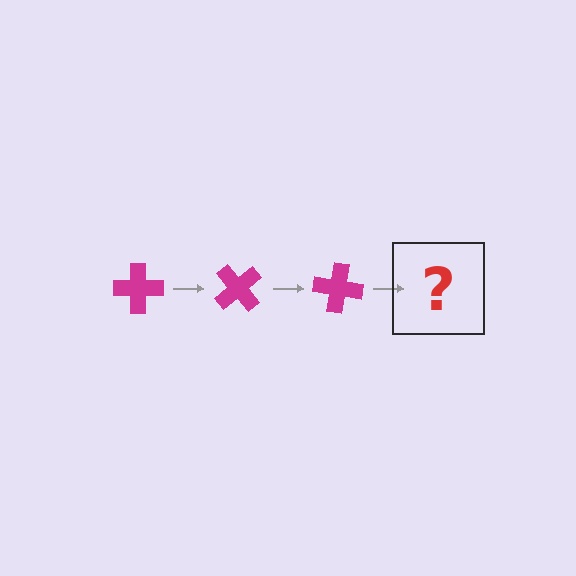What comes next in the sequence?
The next element should be a magenta cross rotated 150 degrees.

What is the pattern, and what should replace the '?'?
The pattern is that the cross rotates 50 degrees each step. The '?' should be a magenta cross rotated 150 degrees.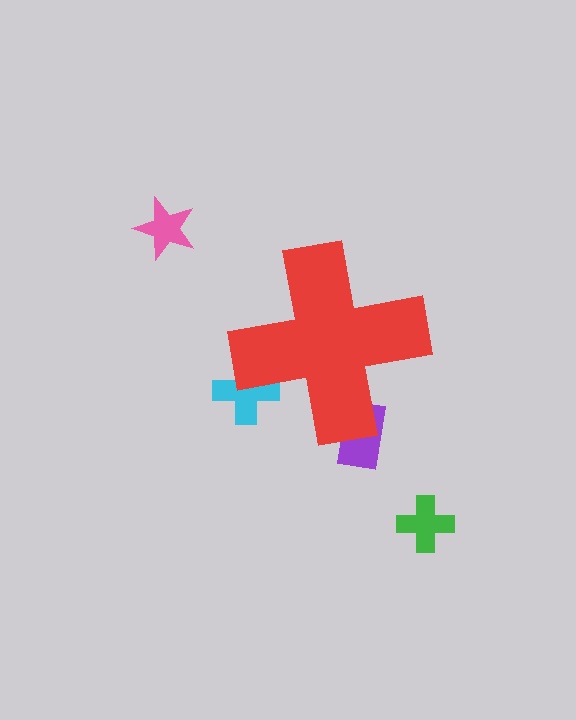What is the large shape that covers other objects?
A red cross.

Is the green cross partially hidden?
No, the green cross is fully visible.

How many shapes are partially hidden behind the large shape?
2 shapes are partially hidden.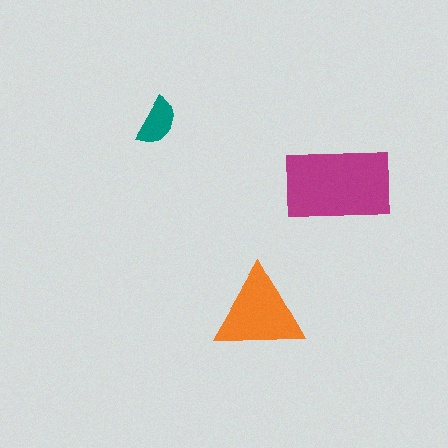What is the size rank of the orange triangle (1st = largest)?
2nd.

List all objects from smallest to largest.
The teal semicircle, the orange triangle, the magenta rectangle.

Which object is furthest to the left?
The teal semicircle is leftmost.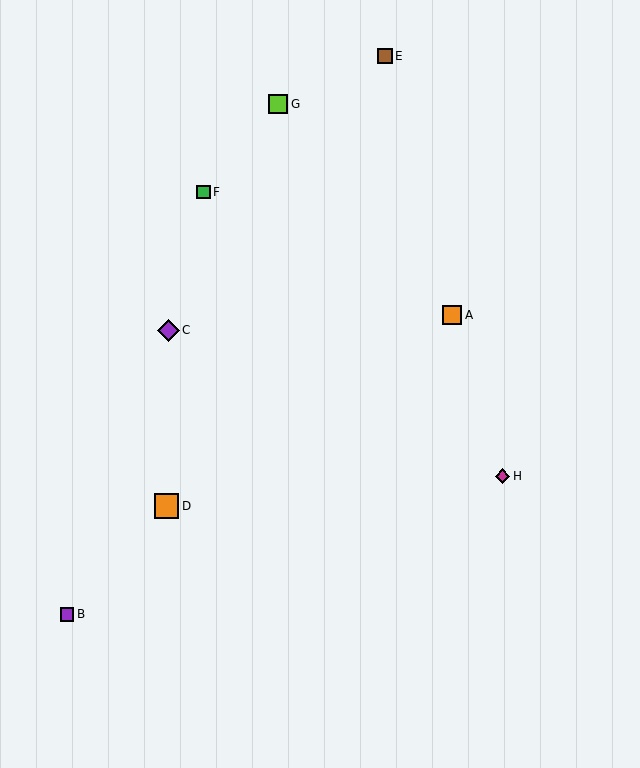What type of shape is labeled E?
Shape E is a brown square.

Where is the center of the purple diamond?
The center of the purple diamond is at (168, 330).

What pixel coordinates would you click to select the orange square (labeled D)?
Click at (167, 506) to select the orange square D.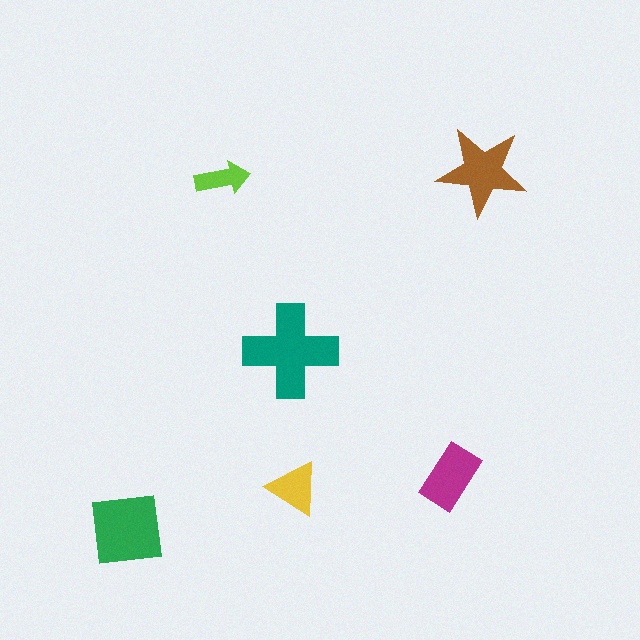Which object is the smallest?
The lime arrow.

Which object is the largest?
The teal cross.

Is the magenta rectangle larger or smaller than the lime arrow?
Larger.